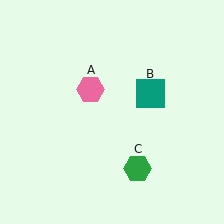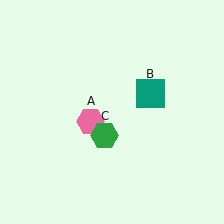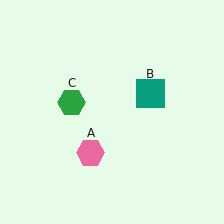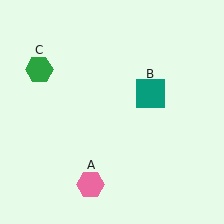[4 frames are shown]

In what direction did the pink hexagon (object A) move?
The pink hexagon (object A) moved down.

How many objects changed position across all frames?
2 objects changed position: pink hexagon (object A), green hexagon (object C).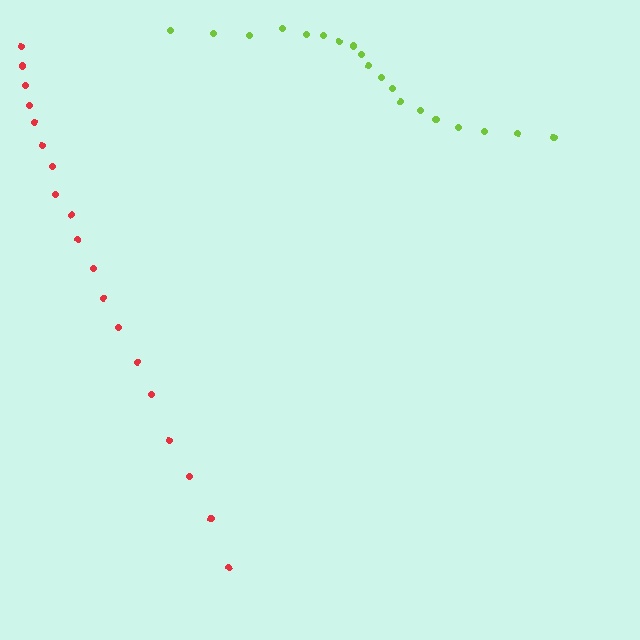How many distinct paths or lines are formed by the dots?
There are 2 distinct paths.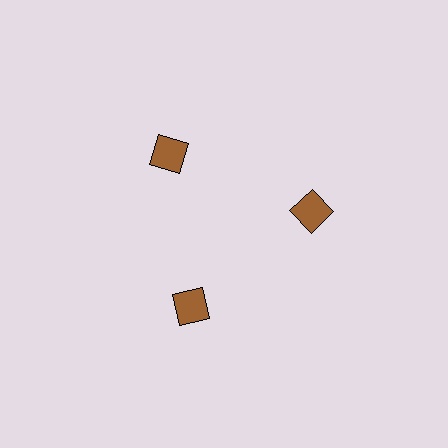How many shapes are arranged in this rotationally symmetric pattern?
There are 3 shapes, arranged in 3 groups of 1.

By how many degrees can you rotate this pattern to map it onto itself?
The pattern maps onto itself every 120 degrees of rotation.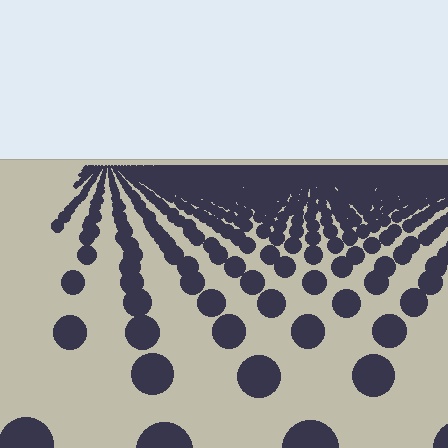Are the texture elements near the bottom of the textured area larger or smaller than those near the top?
Larger. Near the bottom, elements are closer to the viewer and appear at a bigger on-screen size.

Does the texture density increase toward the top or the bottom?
Density increases toward the top.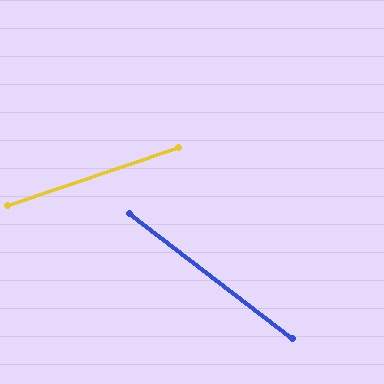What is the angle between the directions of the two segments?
Approximately 57 degrees.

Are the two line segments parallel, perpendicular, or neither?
Neither parallel nor perpendicular — they differ by about 57°.